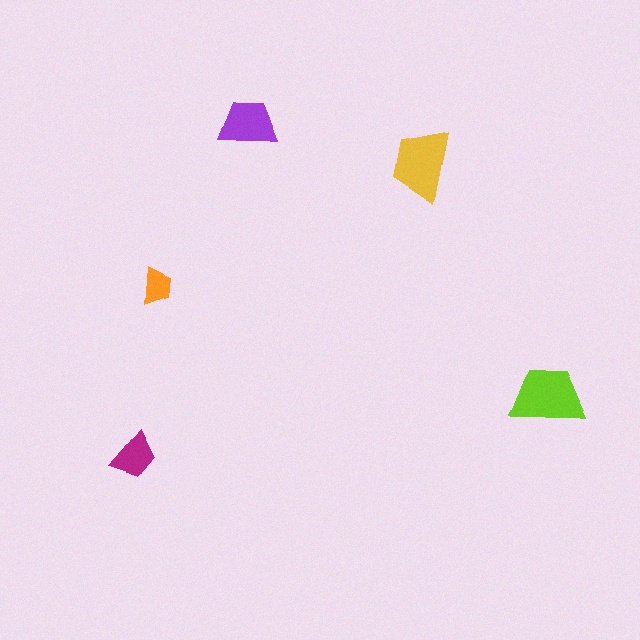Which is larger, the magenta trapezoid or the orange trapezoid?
The magenta one.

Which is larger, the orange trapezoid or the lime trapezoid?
The lime one.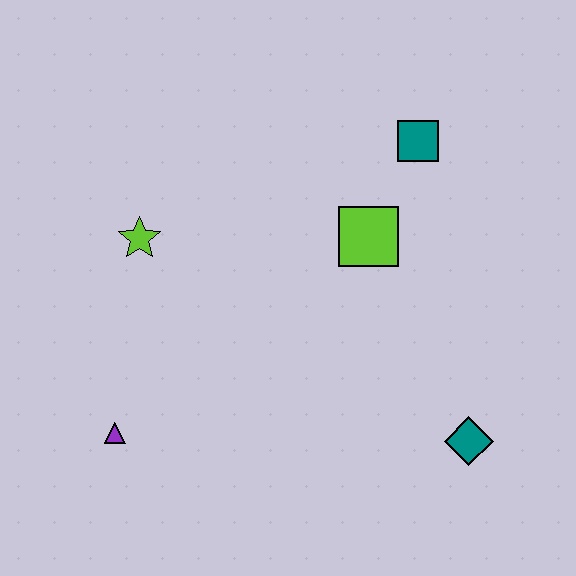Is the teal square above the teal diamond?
Yes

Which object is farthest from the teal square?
The purple triangle is farthest from the teal square.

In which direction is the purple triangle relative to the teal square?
The purple triangle is to the left of the teal square.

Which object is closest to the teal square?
The lime square is closest to the teal square.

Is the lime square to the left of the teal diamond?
Yes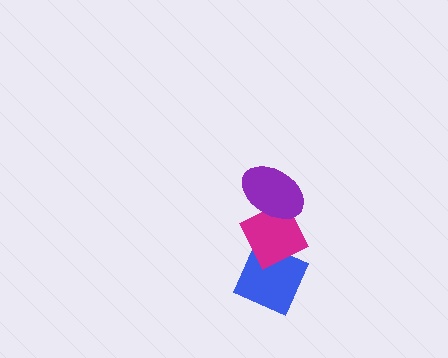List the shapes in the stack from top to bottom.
From top to bottom: the purple ellipse, the magenta diamond, the blue diamond.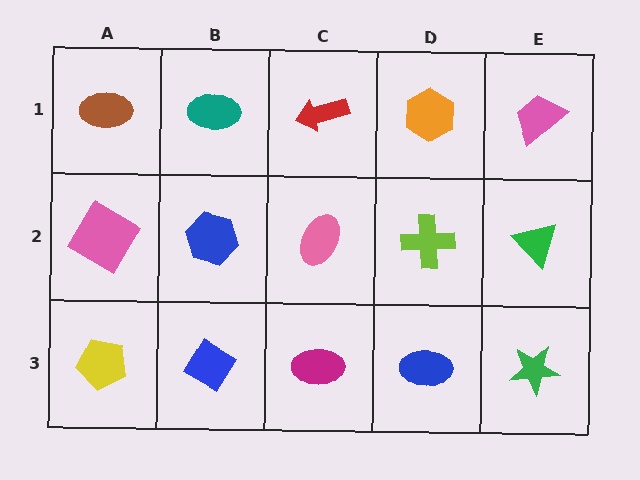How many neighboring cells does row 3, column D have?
3.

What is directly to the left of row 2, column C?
A blue hexagon.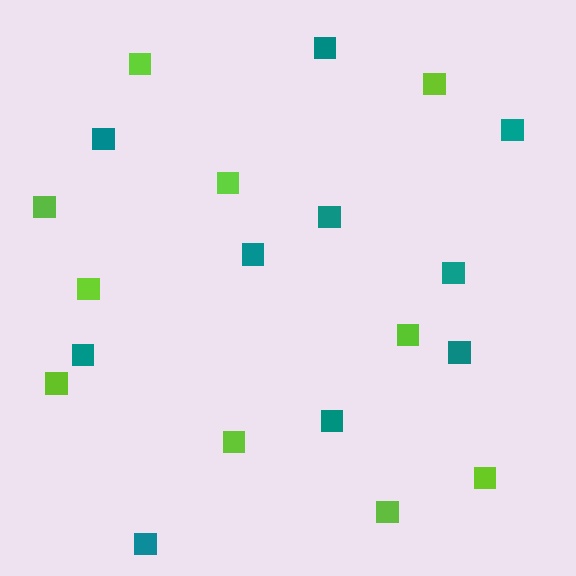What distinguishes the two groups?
There are 2 groups: one group of lime squares (10) and one group of teal squares (10).